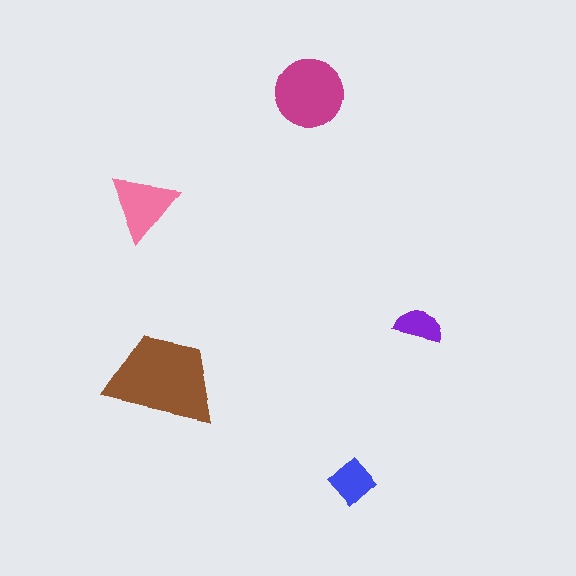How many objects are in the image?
There are 5 objects in the image.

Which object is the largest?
The brown trapezoid.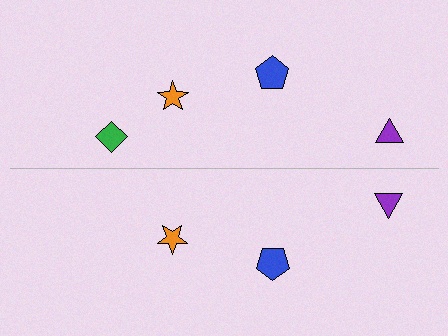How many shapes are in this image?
There are 7 shapes in this image.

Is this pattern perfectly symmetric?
No, the pattern is not perfectly symmetric. A green diamond is missing from the bottom side.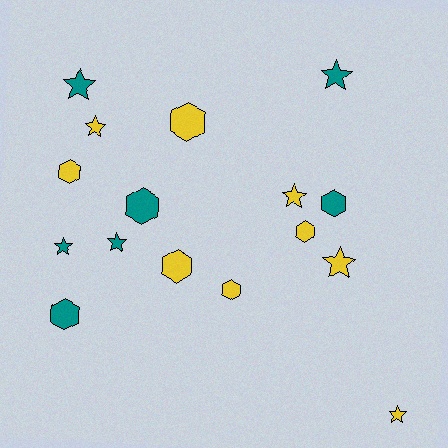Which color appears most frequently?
Yellow, with 9 objects.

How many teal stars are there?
There are 4 teal stars.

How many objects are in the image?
There are 16 objects.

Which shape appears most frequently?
Hexagon, with 8 objects.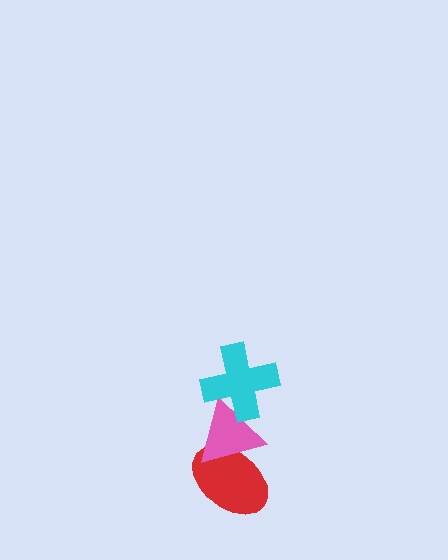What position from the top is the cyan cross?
The cyan cross is 1st from the top.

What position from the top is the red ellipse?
The red ellipse is 3rd from the top.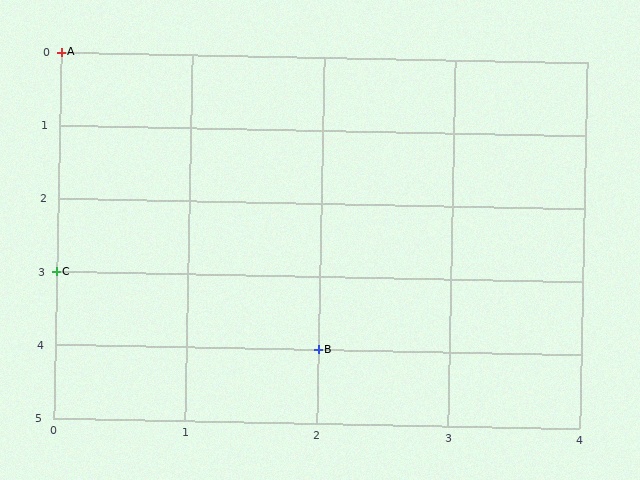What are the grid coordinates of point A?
Point A is at grid coordinates (0, 0).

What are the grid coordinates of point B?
Point B is at grid coordinates (2, 4).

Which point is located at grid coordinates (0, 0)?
Point A is at (0, 0).